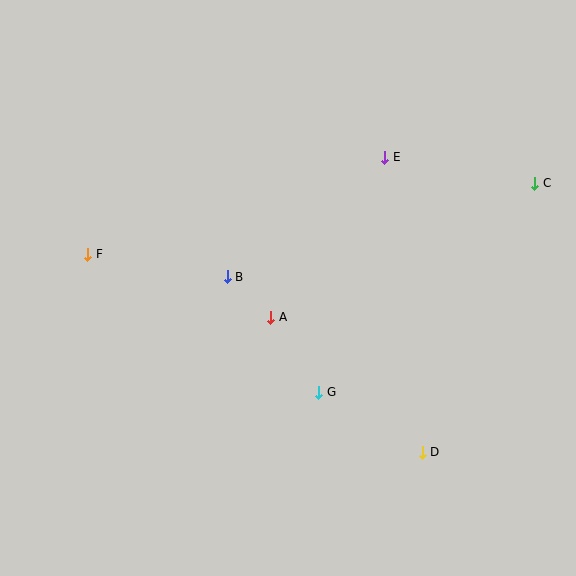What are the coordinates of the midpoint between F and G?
The midpoint between F and G is at (203, 323).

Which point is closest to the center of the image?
Point A at (271, 317) is closest to the center.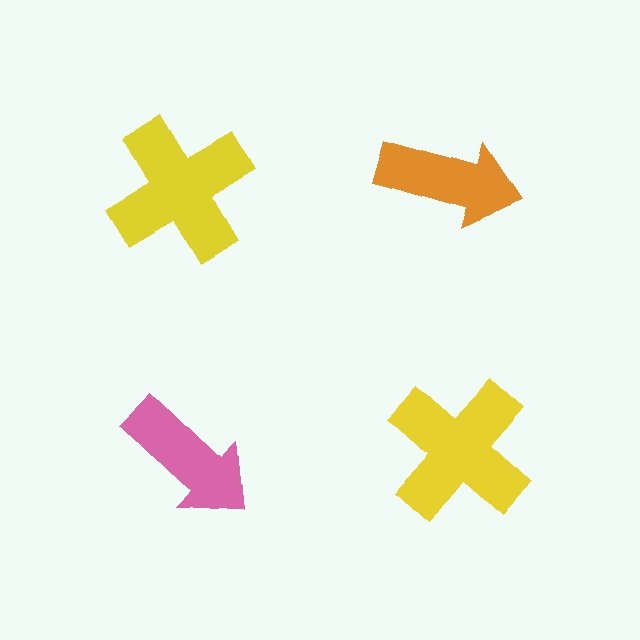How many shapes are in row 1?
2 shapes.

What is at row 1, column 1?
A yellow cross.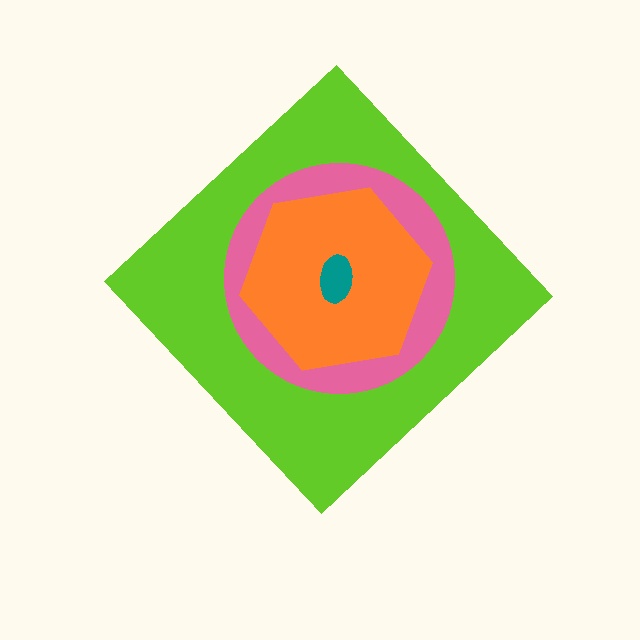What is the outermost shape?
The lime diamond.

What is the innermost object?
The teal ellipse.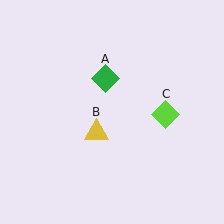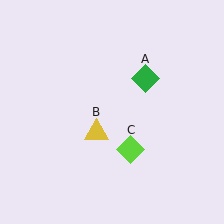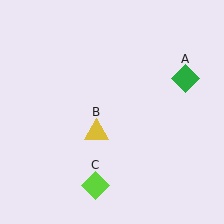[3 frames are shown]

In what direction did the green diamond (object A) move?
The green diamond (object A) moved right.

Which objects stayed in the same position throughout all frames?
Yellow triangle (object B) remained stationary.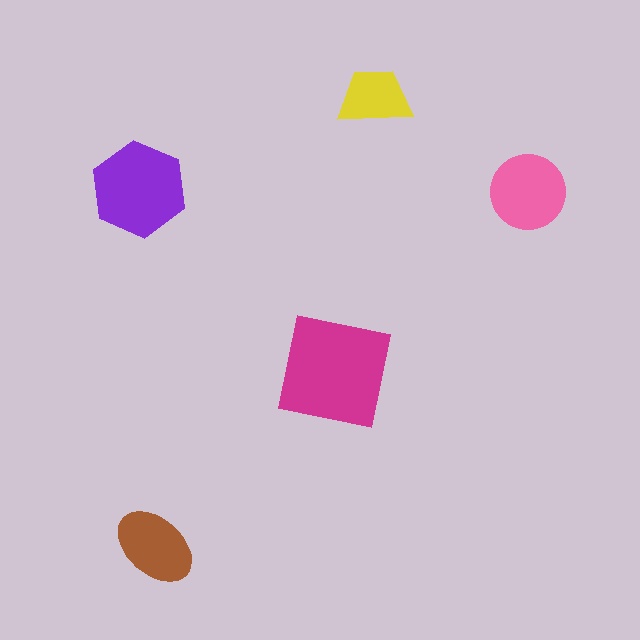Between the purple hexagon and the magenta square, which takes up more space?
The magenta square.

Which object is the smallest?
The yellow trapezoid.